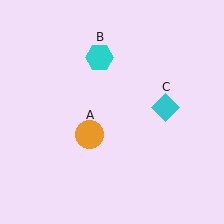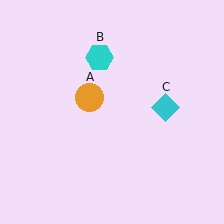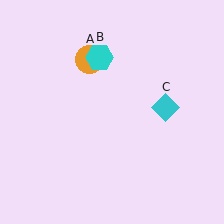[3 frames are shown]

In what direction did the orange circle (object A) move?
The orange circle (object A) moved up.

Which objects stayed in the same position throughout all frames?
Cyan hexagon (object B) and cyan diamond (object C) remained stationary.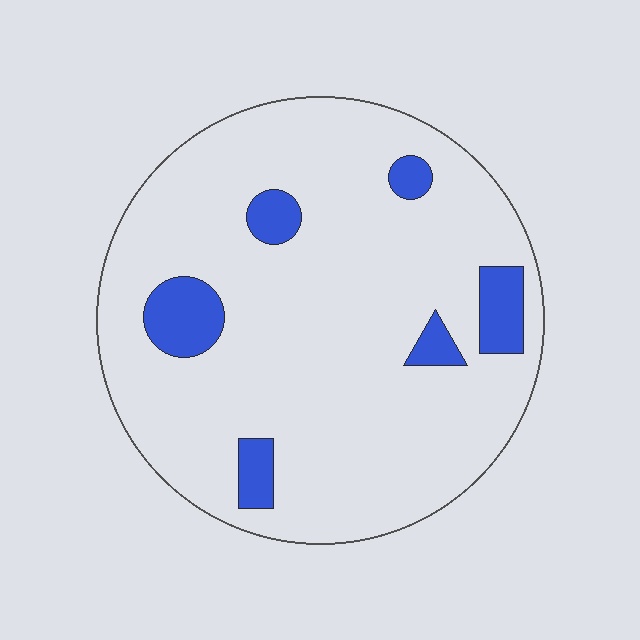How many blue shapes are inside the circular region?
6.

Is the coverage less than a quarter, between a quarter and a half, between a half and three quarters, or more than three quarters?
Less than a quarter.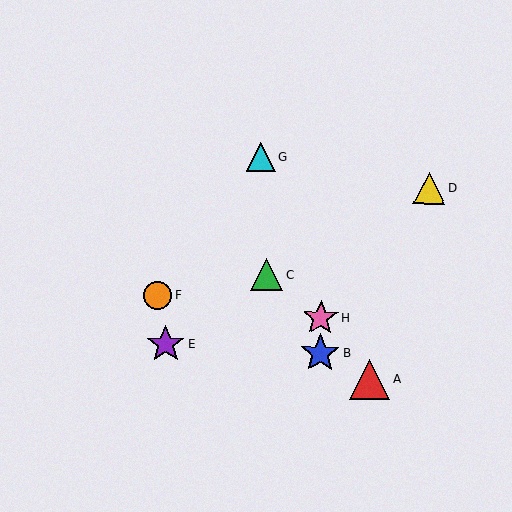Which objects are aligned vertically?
Objects B, H are aligned vertically.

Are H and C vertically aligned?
No, H is at x≈321 and C is at x≈267.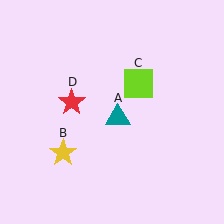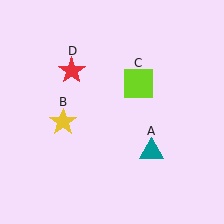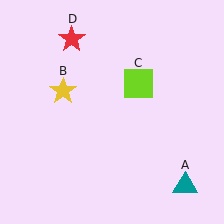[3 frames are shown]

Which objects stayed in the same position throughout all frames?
Lime square (object C) remained stationary.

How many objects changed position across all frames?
3 objects changed position: teal triangle (object A), yellow star (object B), red star (object D).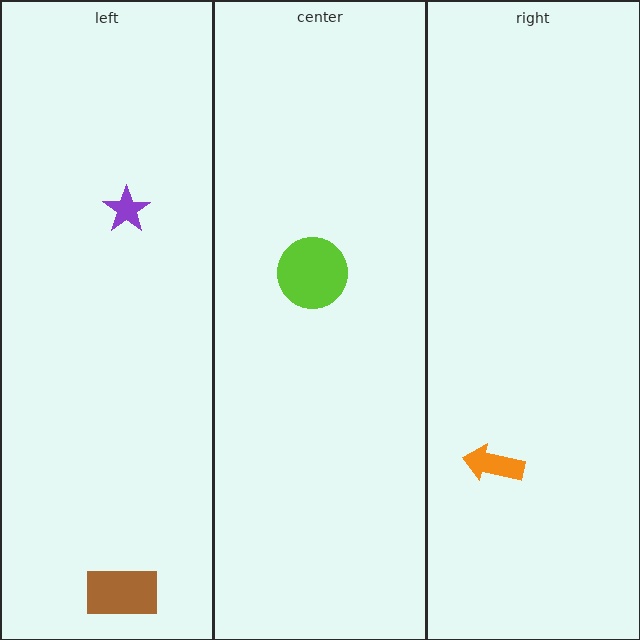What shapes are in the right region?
The orange arrow.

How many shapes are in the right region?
1.